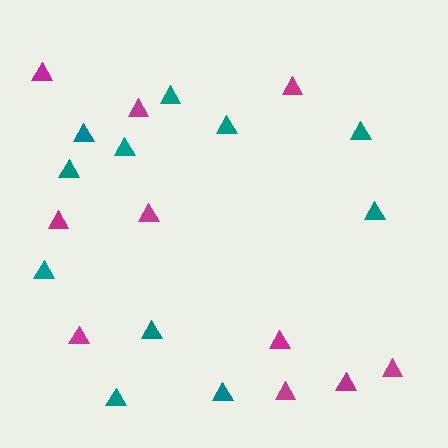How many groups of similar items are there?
There are 2 groups: one group of magenta triangles (10) and one group of teal triangles (11).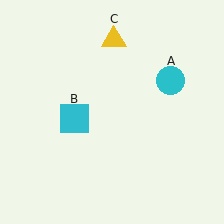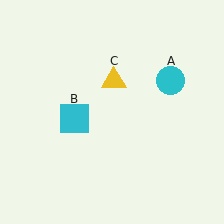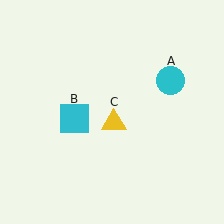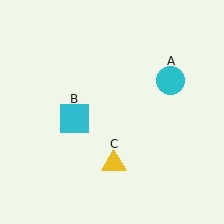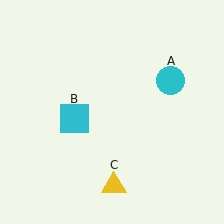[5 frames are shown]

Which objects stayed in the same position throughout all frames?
Cyan circle (object A) and cyan square (object B) remained stationary.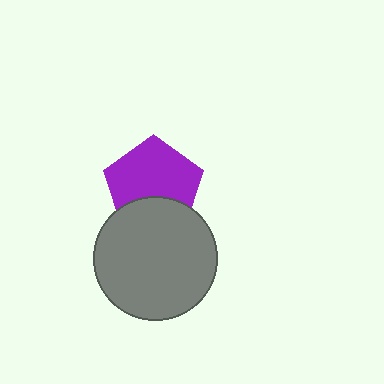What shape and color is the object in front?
The object in front is a gray circle.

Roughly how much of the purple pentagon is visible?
Most of it is visible (roughly 68%).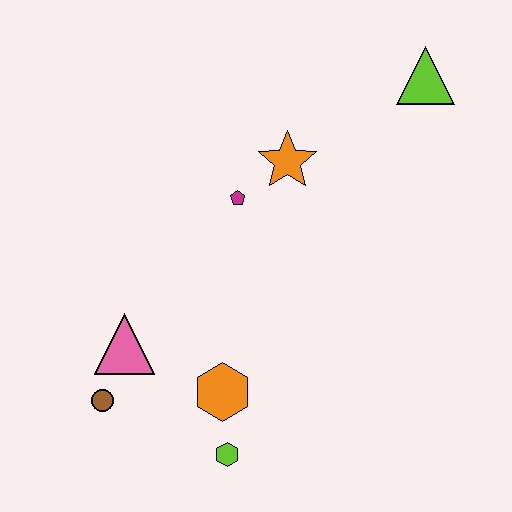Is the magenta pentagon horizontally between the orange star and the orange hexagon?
Yes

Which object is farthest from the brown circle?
The lime triangle is farthest from the brown circle.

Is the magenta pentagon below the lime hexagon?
No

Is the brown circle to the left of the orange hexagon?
Yes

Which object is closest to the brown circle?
The pink triangle is closest to the brown circle.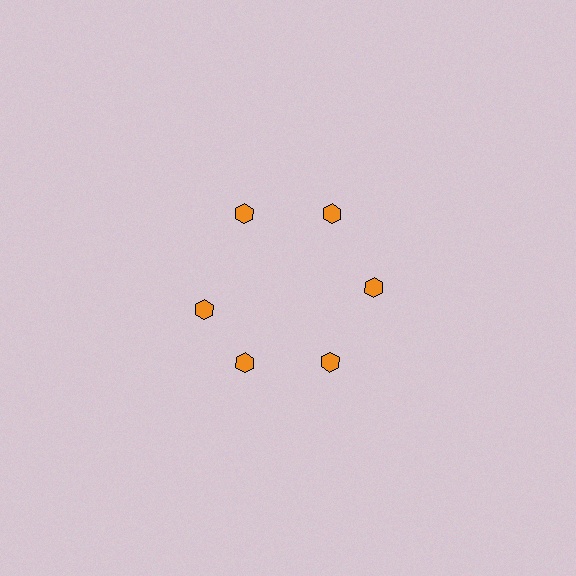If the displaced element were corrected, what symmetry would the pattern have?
It would have 6-fold rotational symmetry — the pattern would map onto itself every 60 degrees.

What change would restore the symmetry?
The symmetry would be restored by rotating it back into even spacing with its neighbors so that all 6 hexagons sit at equal angles and equal distance from the center.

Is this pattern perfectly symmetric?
No. The 6 orange hexagons are arranged in a ring, but one element near the 9 o'clock position is rotated out of alignment along the ring, breaking the 6-fold rotational symmetry.